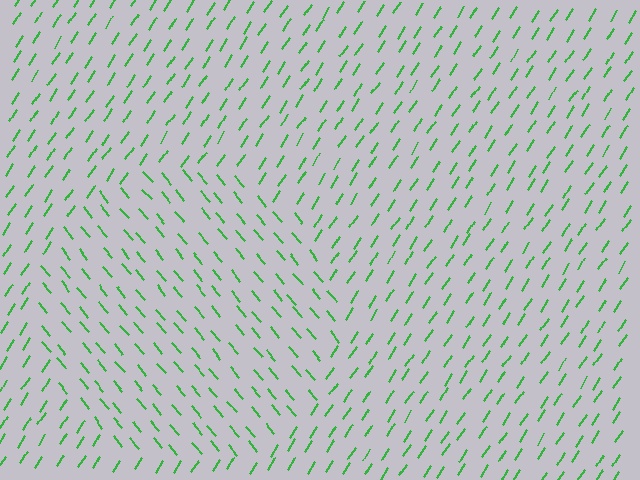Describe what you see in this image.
The image is filled with small green line segments. A circle region in the image has lines oriented differently from the surrounding lines, creating a visible texture boundary.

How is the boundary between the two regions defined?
The boundary is defined purely by a change in line orientation (approximately 73 degrees difference). All lines are the same color and thickness.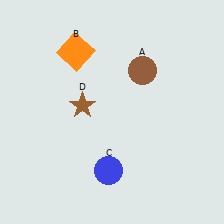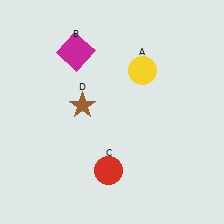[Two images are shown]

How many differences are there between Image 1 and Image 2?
There are 3 differences between the two images.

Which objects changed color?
A changed from brown to yellow. B changed from orange to magenta. C changed from blue to red.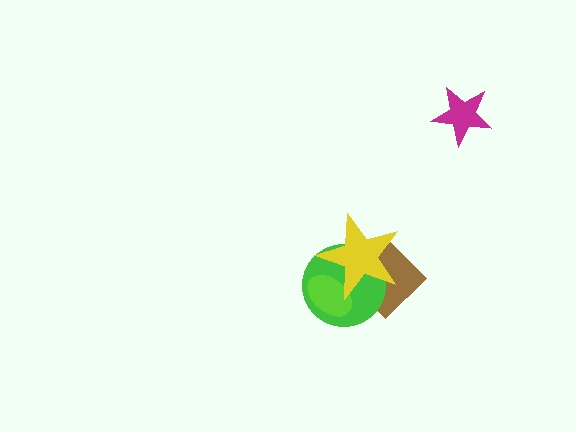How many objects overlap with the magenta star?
0 objects overlap with the magenta star.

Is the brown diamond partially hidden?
Yes, it is partially covered by another shape.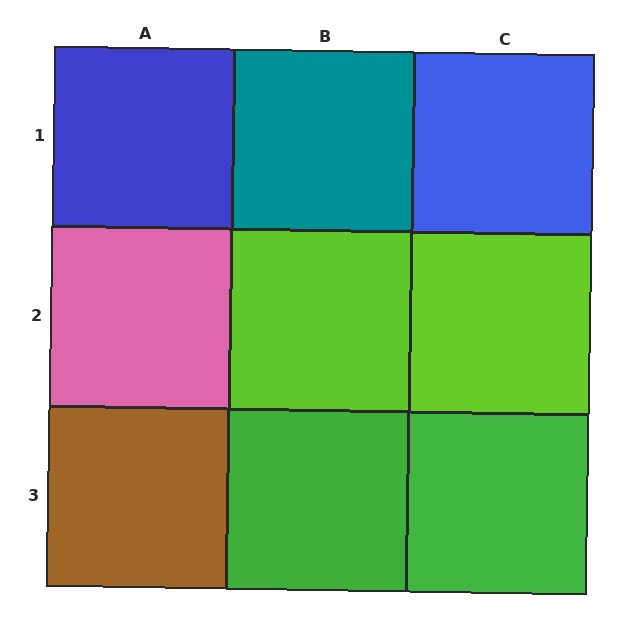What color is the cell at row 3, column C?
Green.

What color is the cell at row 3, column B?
Green.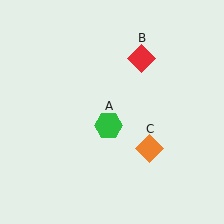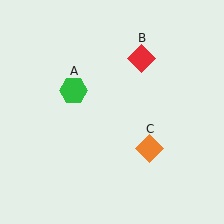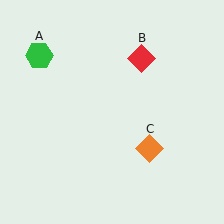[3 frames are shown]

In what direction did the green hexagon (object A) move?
The green hexagon (object A) moved up and to the left.